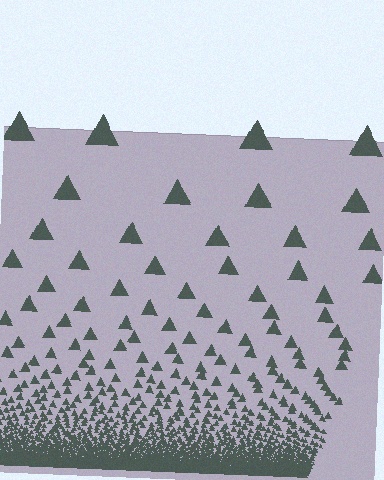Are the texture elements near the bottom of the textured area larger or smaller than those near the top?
Smaller. The gradient is inverted — elements near the bottom are smaller and denser.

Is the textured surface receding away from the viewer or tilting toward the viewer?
The surface appears to tilt toward the viewer. Texture elements get larger and sparser toward the top.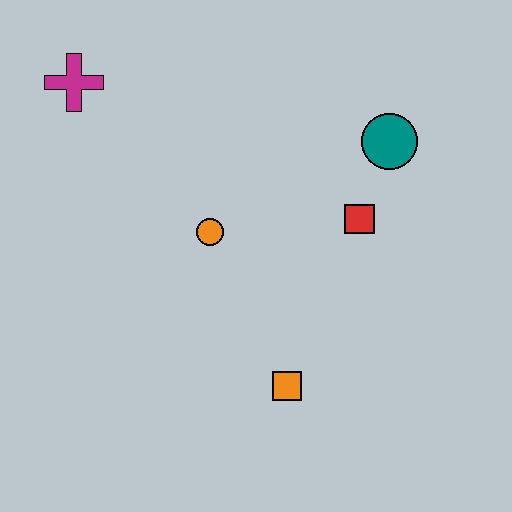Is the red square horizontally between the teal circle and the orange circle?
Yes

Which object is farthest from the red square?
The magenta cross is farthest from the red square.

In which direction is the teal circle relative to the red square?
The teal circle is above the red square.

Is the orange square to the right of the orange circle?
Yes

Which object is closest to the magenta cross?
The orange circle is closest to the magenta cross.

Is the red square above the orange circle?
Yes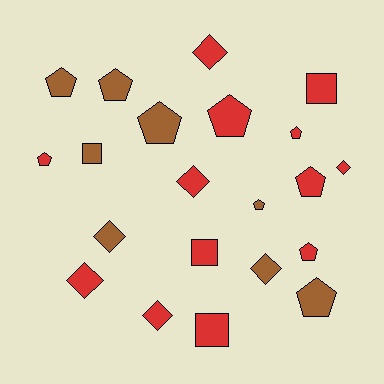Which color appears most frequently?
Red, with 13 objects.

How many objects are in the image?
There are 21 objects.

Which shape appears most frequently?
Pentagon, with 10 objects.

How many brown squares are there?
There is 1 brown square.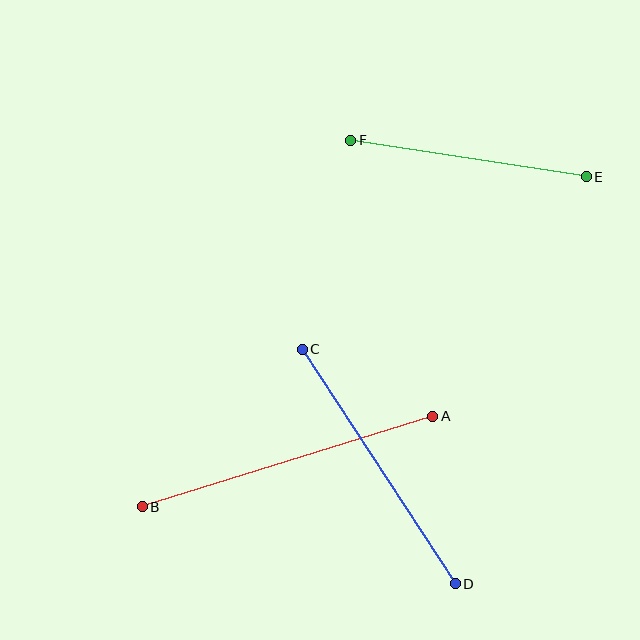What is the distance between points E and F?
The distance is approximately 238 pixels.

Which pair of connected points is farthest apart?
Points A and B are farthest apart.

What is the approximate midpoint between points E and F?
The midpoint is at approximately (469, 159) pixels.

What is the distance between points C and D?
The distance is approximately 280 pixels.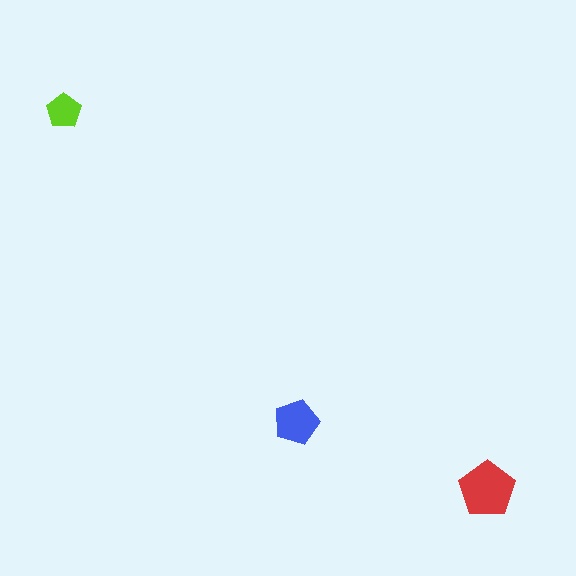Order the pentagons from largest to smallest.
the red one, the blue one, the lime one.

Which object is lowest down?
The red pentagon is bottommost.